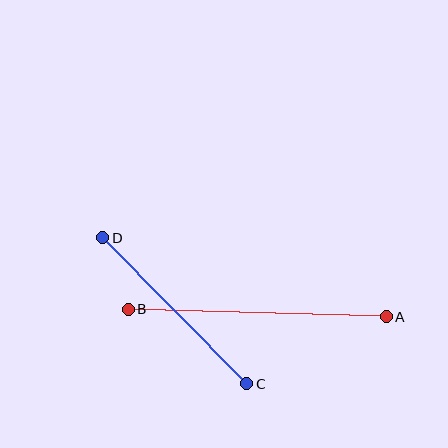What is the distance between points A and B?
The distance is approximately 258 pixels.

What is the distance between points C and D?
The distance is approximately 205 pixels.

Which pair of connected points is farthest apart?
Points A and B are farthest apart.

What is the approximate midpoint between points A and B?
The midpoint is at approximately (257, 313) pixels.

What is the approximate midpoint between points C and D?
The midpoint is at approximately (175, 311) pixels.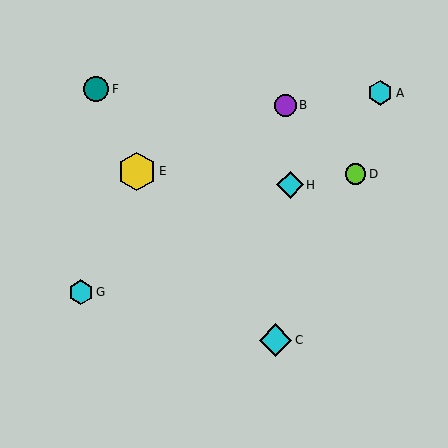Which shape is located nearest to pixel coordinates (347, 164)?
The lime circle (labeled D) at (355, 174) is nearest to that location.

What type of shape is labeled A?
Shape A is a cyan hexagon.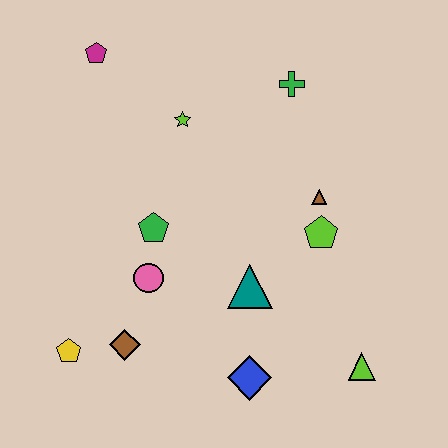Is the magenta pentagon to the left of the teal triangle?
Yes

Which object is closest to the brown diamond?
The yellow pentagon is closest to the brown diamond.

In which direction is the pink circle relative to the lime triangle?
The pink circle is to the left of the lime triangle.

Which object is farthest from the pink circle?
The green cross is farthest from the pink circle.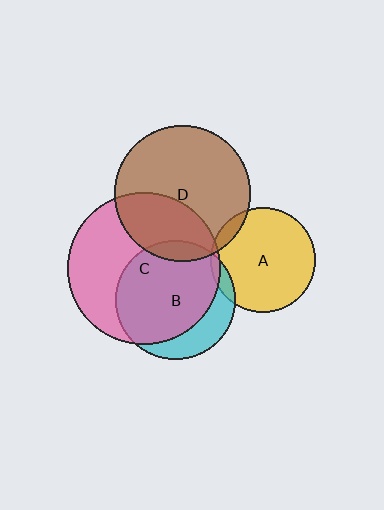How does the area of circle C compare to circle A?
Approximately 2.1 times.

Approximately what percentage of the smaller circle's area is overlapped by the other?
Approximately 10%.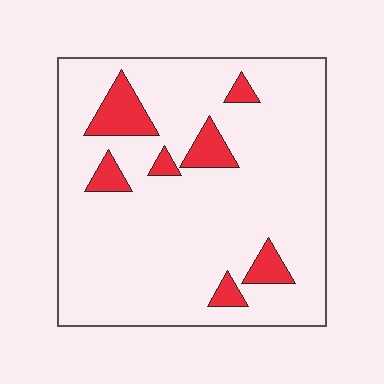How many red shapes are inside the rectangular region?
7.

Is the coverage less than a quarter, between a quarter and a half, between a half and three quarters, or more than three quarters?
Less than a quarter.